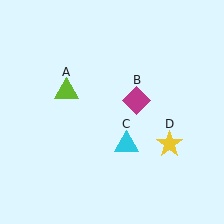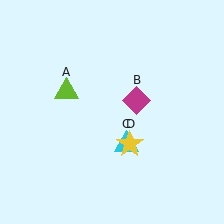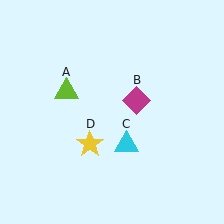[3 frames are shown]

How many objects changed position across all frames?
1 object changed position: yellow star (object D).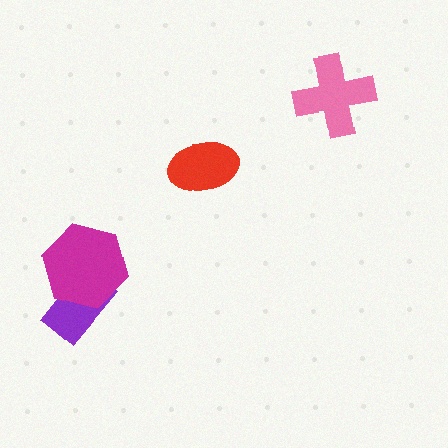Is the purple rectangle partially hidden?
Yes, it is partially covered by another shape.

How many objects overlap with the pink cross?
0 objects overlap with the pink cross.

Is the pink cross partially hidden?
No, no other shape covers it.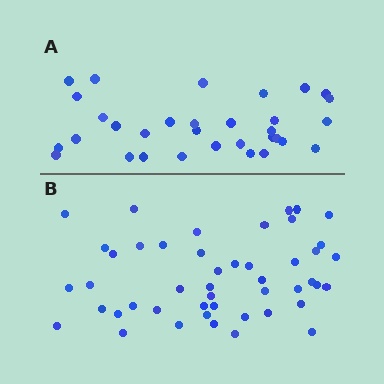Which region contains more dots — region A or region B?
Region B (the bottom region) has more dots.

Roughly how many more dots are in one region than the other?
Region B has approximately 15 more dots than region A.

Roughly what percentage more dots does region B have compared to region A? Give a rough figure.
About 45% more.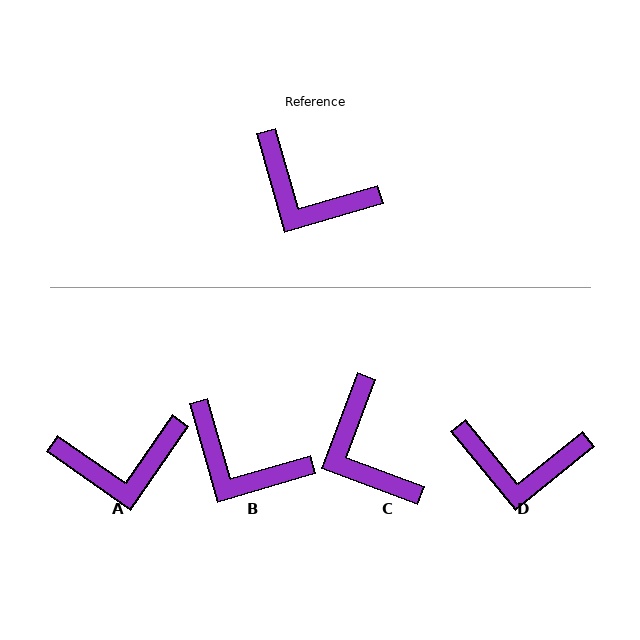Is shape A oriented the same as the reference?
No, it is off by about 39 degrees.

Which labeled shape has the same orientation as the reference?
B.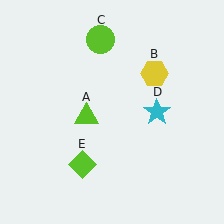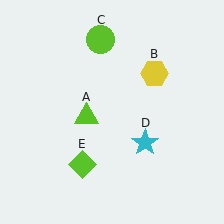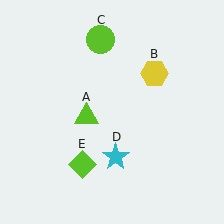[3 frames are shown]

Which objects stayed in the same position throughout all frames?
Lime triangle (object A) and yellow hexagon (object B) and lime circle (object C) and lime diamond (object E) remained stationary.